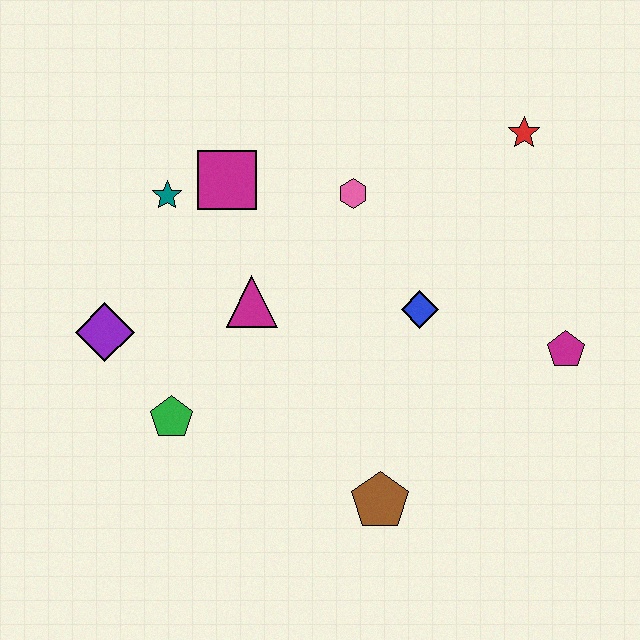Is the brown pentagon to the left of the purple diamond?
No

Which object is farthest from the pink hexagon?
The brown pentagon is farthest from the pink hexagon.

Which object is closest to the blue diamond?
The pink hexagon is closest to the blue diamond.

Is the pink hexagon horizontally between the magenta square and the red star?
Yes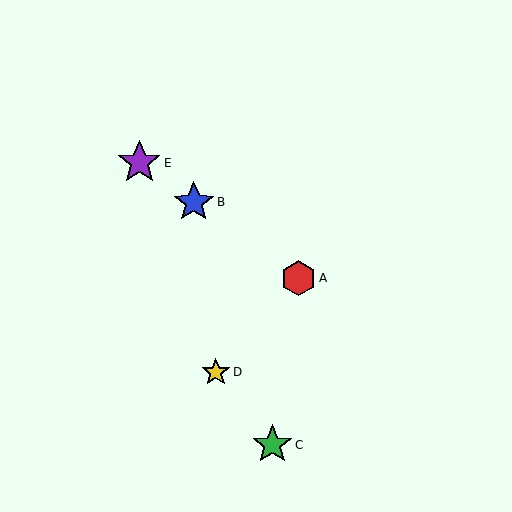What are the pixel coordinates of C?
Object C is at (272, 445).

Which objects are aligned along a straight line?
Objects A, B, E are aligned along a straight line.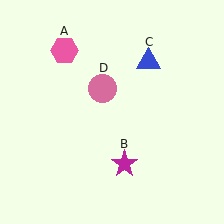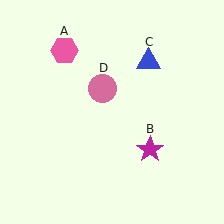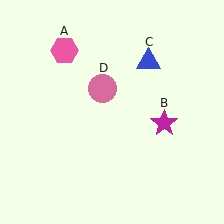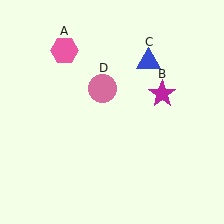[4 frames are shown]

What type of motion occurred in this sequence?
The magenta star (object B) rotated counterclockwise around the center of the scene.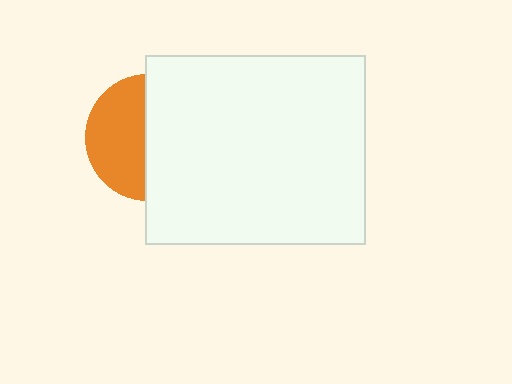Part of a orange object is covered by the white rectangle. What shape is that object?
It is a circle.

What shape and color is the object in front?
The object in front is a white rectangle.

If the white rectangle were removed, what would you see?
You would see the complete orange circle.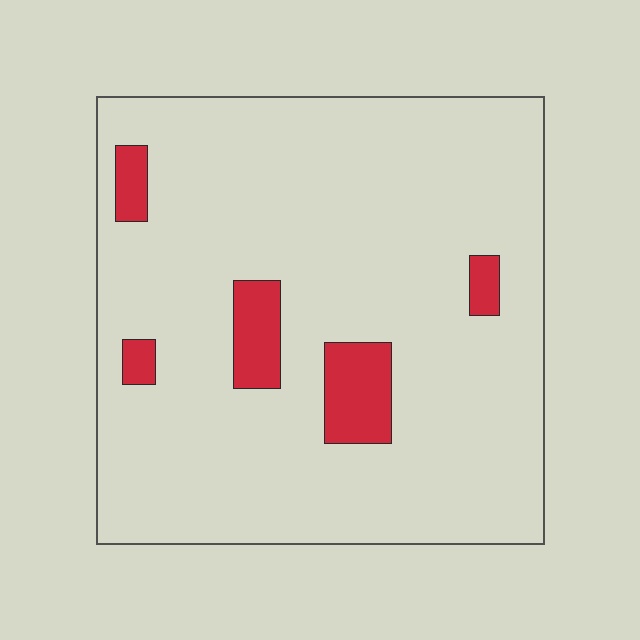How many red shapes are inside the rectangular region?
5.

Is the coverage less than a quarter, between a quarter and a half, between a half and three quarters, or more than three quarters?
Less than a quarter.